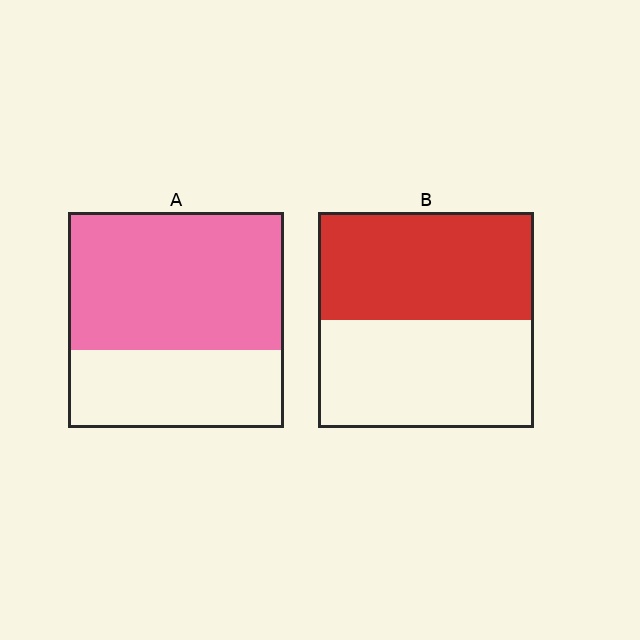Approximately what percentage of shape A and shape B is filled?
A is approximately 65% and B is approximately 50%.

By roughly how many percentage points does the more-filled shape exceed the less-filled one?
By roughly 15 percentage points (A over B).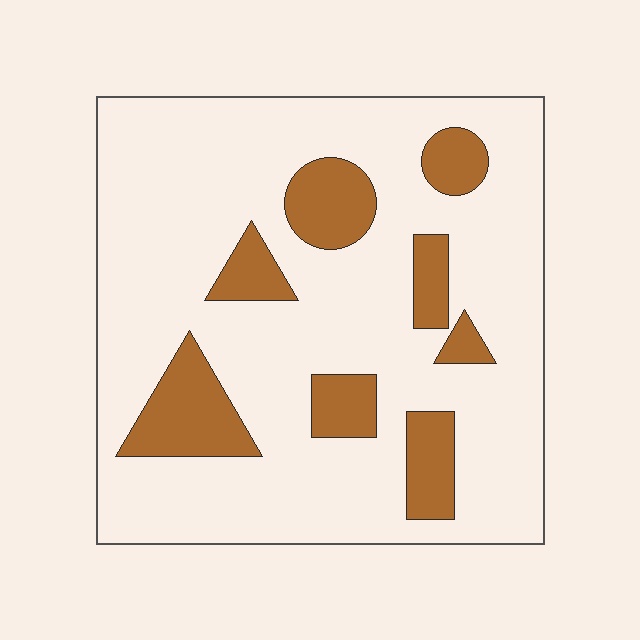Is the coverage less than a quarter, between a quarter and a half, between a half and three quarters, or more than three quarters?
Less than a quarter.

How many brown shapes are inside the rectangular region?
8.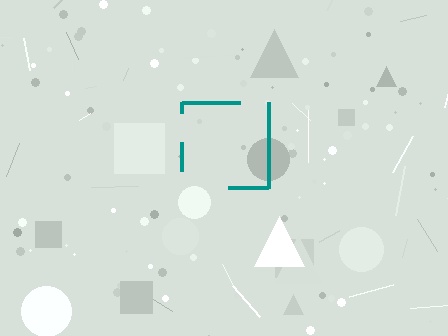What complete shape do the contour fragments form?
The contour fragments form a square.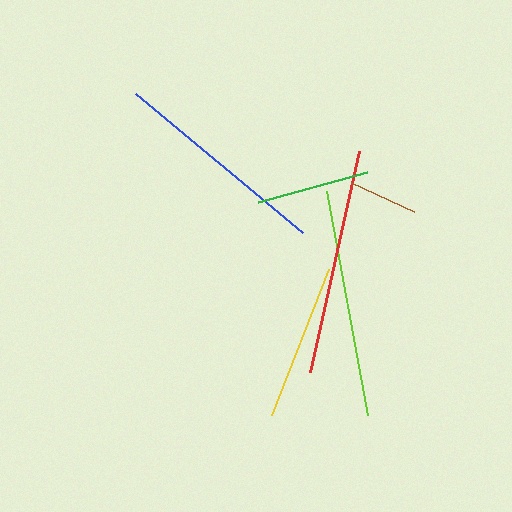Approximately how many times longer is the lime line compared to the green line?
The lime line is approximately 2.0 times the length of the green line.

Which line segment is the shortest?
The brown line is the shortest at approximately 69 pixels.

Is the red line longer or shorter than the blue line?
The red line is longer than the blue line.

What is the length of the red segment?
The red segment is approximately 226 pixels long.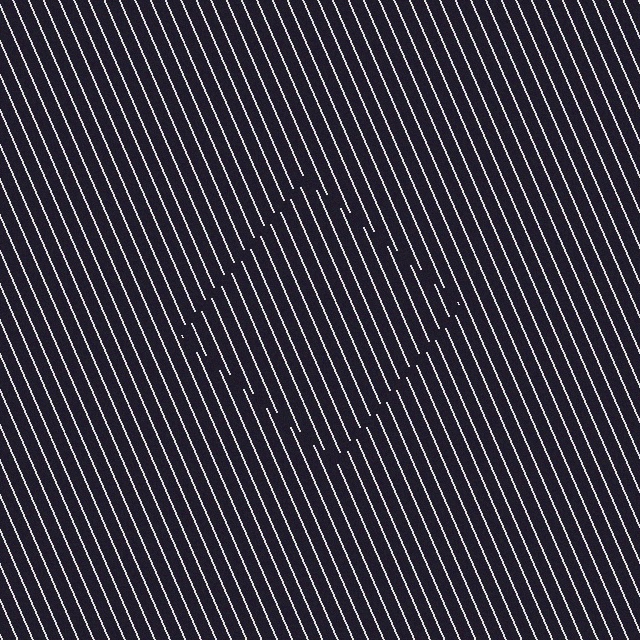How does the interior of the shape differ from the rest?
The interior of the shape contains the same grating, shifted by half a period — the contour is defined by the phase discontinuity where line-ends from the inner and outer gratings abut.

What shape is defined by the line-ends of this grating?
An illusory square. The interior of the shape contains the same grating, shifted by half a period — the contour is defined by the phase discontinuity where line-ends from the inner and outer gratings abut.